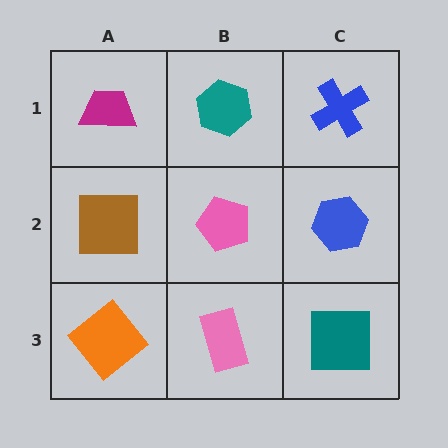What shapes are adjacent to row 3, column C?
A blue hexagon (row 2, column C), a pink rectangle (row 3, column B).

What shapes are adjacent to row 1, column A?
A brown square (row 2, column A), a teal hexagon (row 1, column B).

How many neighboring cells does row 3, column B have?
3.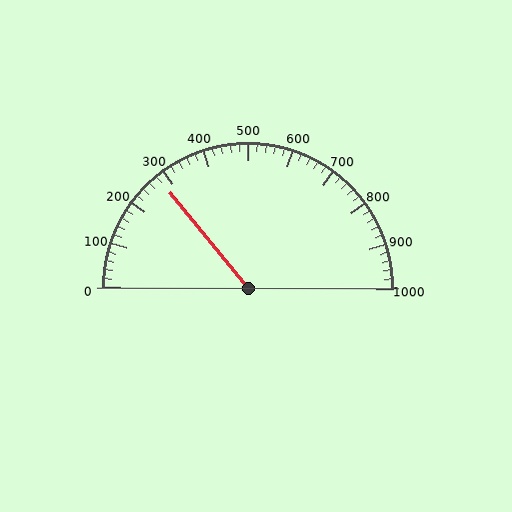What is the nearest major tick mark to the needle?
The nearest major tick mark is 300.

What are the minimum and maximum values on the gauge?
The gauge ranges from 0 to 1000.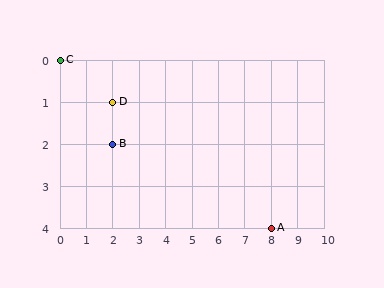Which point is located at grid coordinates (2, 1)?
Point D is at (2, 1).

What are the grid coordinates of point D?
Point D is at grid coordinates (2, 1).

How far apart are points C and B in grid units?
Points C and B are 2 columns and 2 rows apart (about 2.8 grid units diagonally).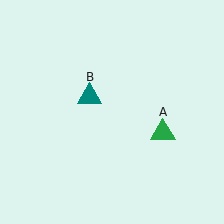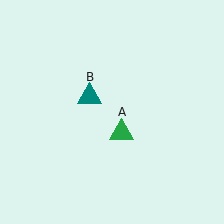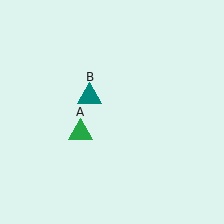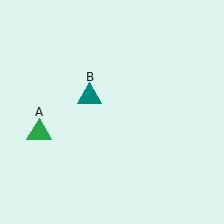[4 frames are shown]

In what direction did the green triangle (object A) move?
The green triangle (object A) moved left.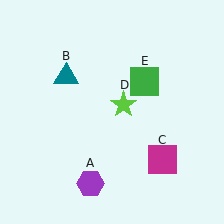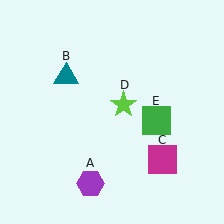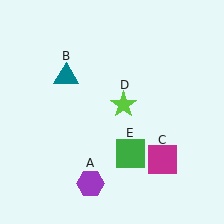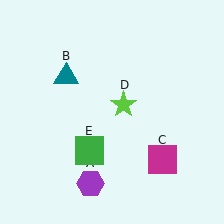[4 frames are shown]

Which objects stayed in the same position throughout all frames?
Purple hexagon (object A) and teal triangle (object B) and magenta square (object C) and lime star (object D) remained stationary.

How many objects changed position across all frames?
1 object changed position: green square (object E).